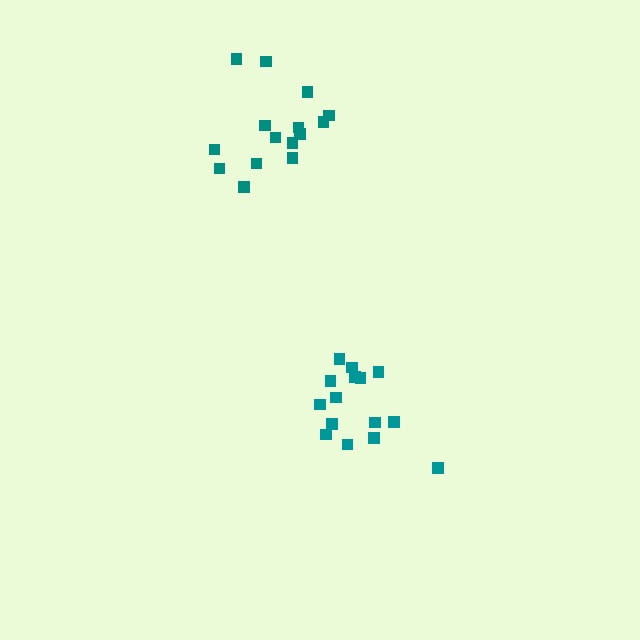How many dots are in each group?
Group 1: 15 dots, Group 2: 15 dots (30 total).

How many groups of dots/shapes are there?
There are 2 groups.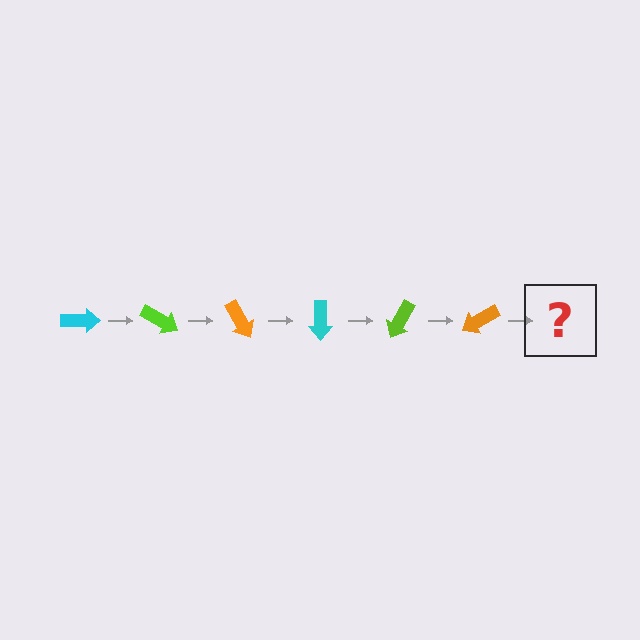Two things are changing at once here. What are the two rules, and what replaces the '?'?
The two rules are that it rotates 30 degrees each step and the color cycles through cyan, lime, and orange. The '?' should be a cyan arrow, rotated 180 degrees from the start.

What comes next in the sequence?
The next element should be a cyan arrow, rotated 180 degrees from the start.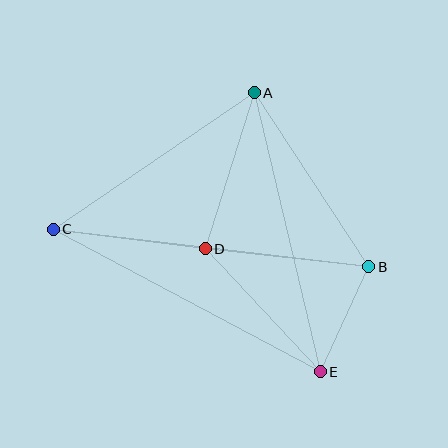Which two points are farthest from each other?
Points B and C are farthest from each other.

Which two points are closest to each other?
Points B and E are closest to each other.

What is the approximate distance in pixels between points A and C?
The distance between A and C is approximately 243 pixels.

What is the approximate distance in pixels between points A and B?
The distance between A and B is approximately 208 pixels.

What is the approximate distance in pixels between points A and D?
The distance between A and D is approximately 164 pixels.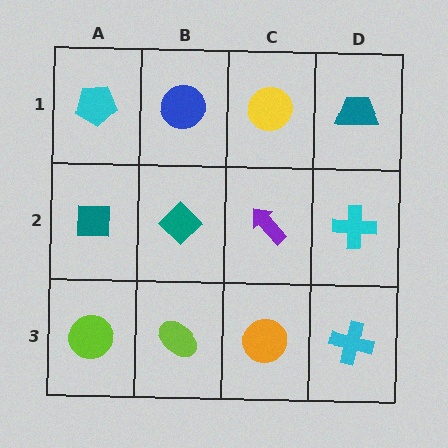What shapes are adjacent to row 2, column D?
A teal trapezoid (row 1, column D), a cyan cross (row 3, column D), a purple arrow (row 2, column C).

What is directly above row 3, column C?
A purple arrow.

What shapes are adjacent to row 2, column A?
A cyan pentagon (row 1, column A), a lime circle (row 3, column A), a teal diamond (row 2, column B).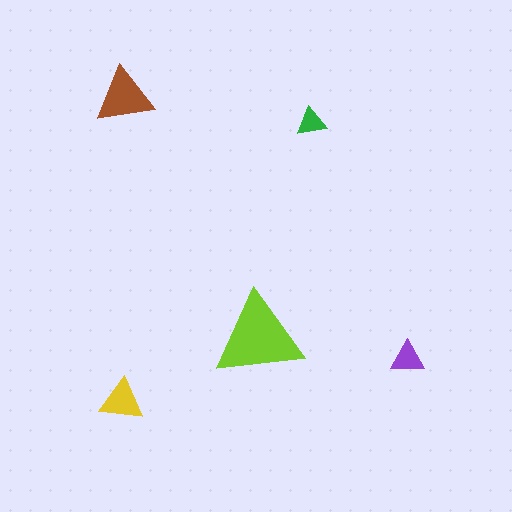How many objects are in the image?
There are 5 objects in the image.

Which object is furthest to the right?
The purple triangle is rightmost.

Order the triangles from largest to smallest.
the lime one, the brown one, the yellow one, the purple one, the green one.